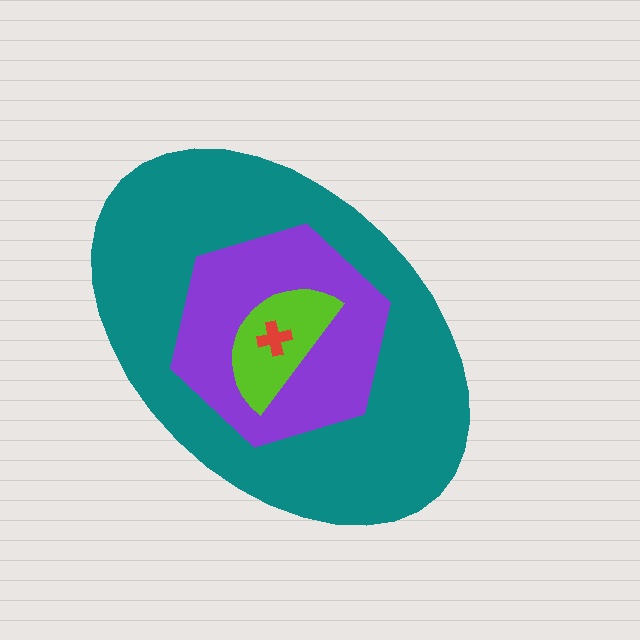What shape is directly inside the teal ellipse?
The purple hexagon.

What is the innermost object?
The red cross.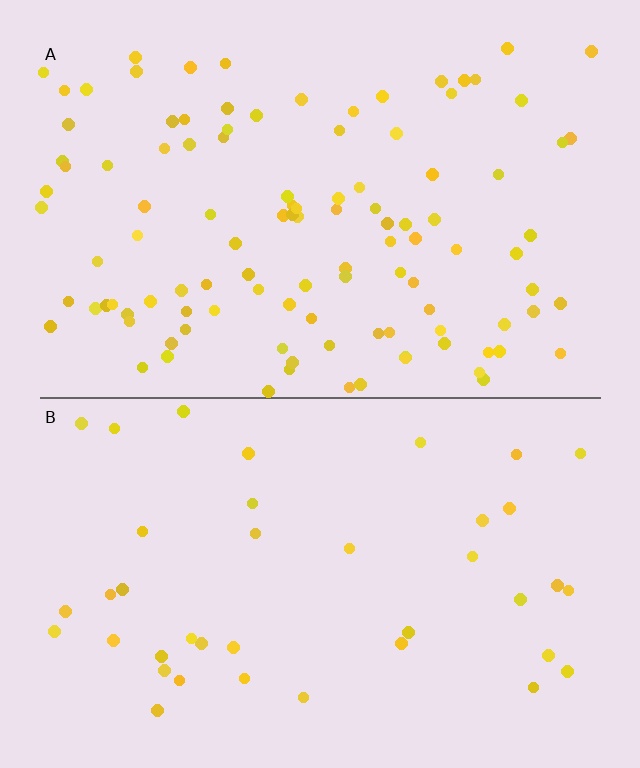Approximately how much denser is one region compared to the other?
Approximately 2.8× — region A over region B.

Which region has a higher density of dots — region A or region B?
A (the top).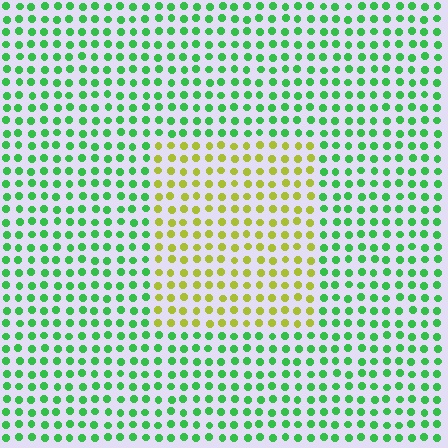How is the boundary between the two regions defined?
The boundary is defined purely by a slight shift in hue (about 60 degrees). Spacing, size, and orientation are identical on both sides.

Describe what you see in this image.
The image is filled with small green elements in a uniform arrangement. A rectangle-shaped region is visible where the elements are tinted to a slightly different hue, forming a subtle color boundary.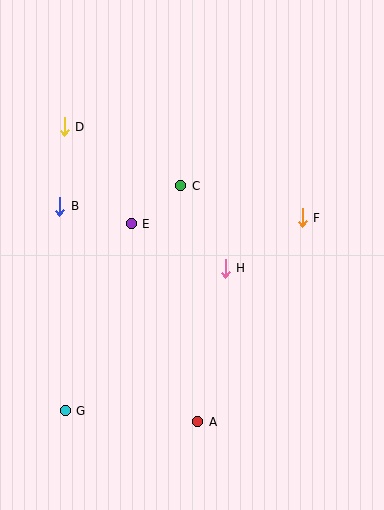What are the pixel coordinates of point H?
Point H is at (225, 268).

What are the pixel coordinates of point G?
Point G is at (65, 411).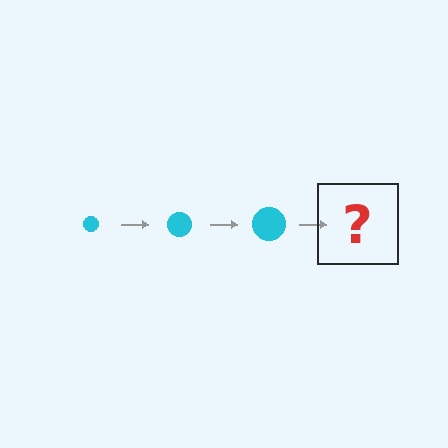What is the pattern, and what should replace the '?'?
The pattern is that the circle gets progressively larger each step. The '?' should be a cyan circle, larger than the previous one.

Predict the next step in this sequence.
The next step is a cyan circle, larger than the previous one.